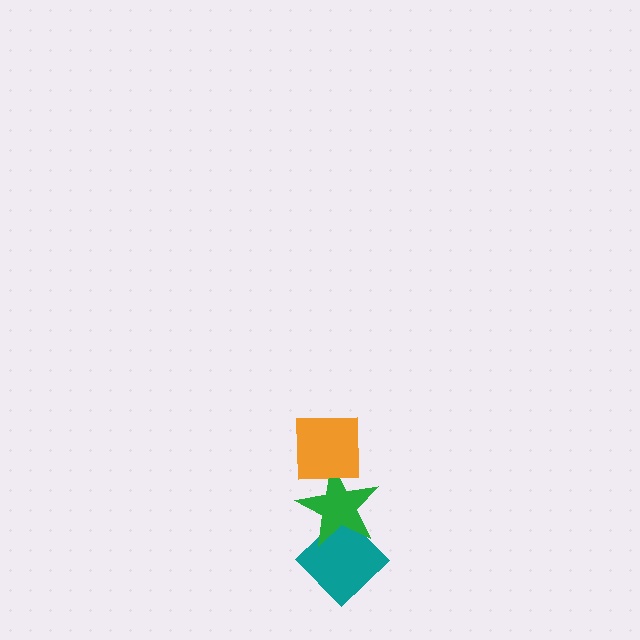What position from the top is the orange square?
The orange square is 1st from the top.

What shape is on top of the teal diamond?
The green star is on top of the teal diamond.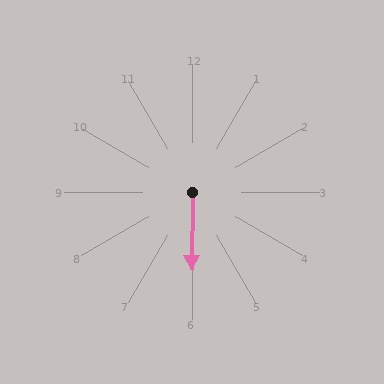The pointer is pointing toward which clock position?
Roughly 6 o'clock.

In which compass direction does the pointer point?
South.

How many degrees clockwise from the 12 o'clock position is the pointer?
Approximately 180 degrees.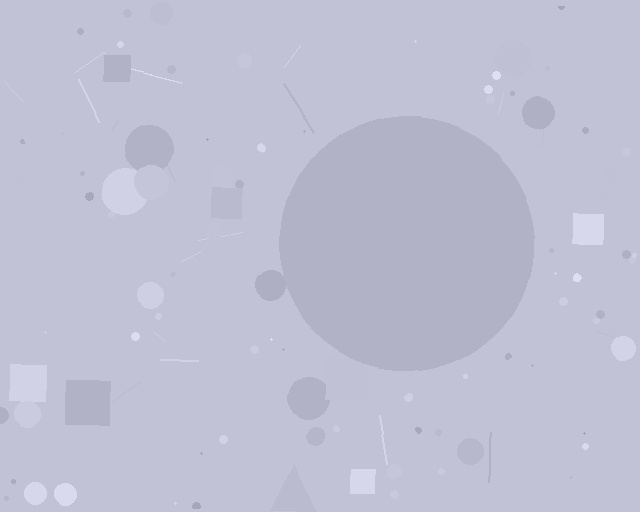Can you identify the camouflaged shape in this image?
The camouflaged shape is a circle.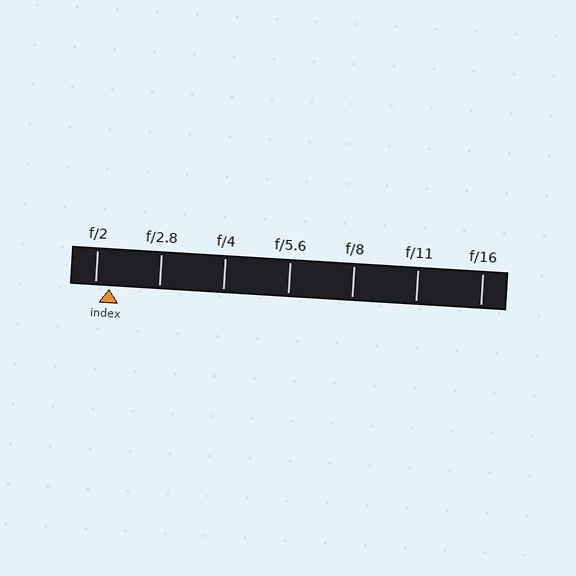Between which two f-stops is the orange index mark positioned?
The index mark is between f/2 and f/2.8.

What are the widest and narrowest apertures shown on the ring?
The widest aperture shown is f/2 and the narrowest is f/16.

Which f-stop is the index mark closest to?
The index mark is closest to f/2.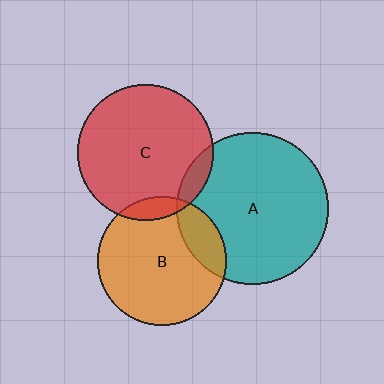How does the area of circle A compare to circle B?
Approximately 1.4 times.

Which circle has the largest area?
Circle A (teal).